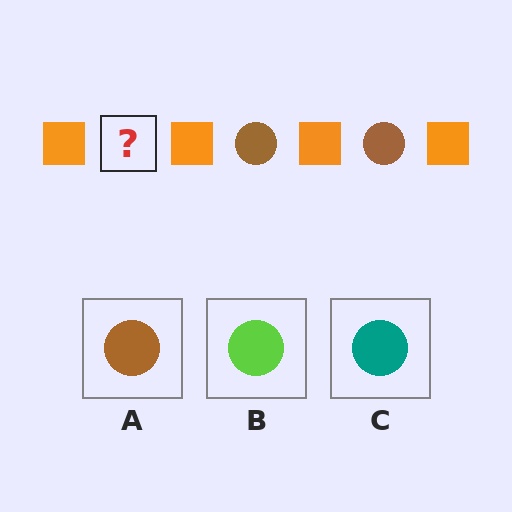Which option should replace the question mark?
Option A.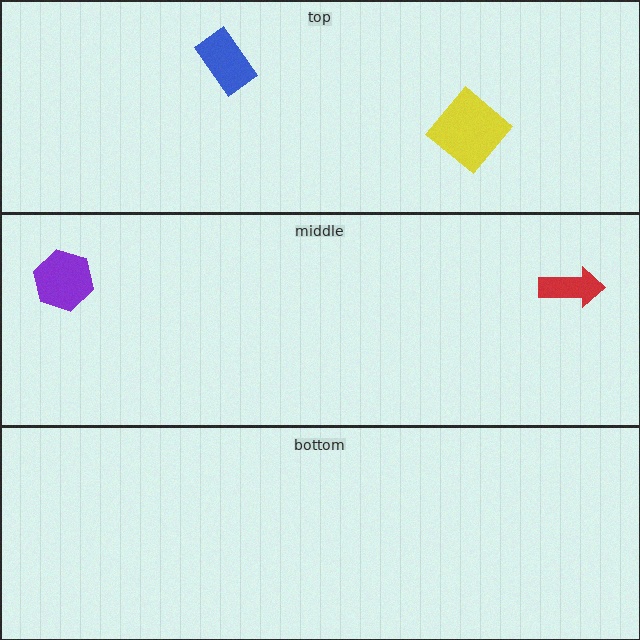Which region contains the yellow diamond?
The top region.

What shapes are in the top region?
The yellow diamond, the blue rectangle.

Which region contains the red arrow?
The middle region.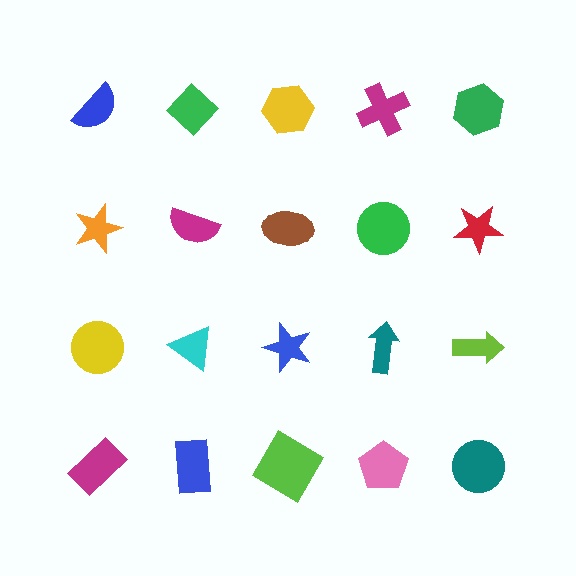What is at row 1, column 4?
A magenta cross.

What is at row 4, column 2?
A blue rectangle.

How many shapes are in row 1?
5 shapes.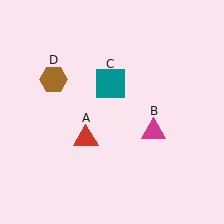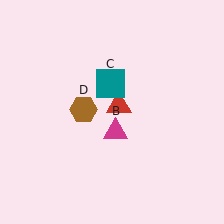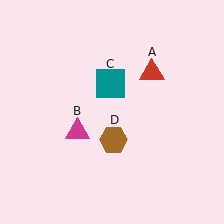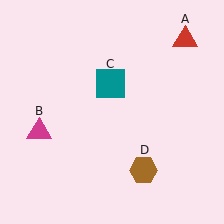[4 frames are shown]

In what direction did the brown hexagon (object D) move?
The brown hexagon (object D) moved down and to the right.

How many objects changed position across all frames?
3 objects changed position: red triangle (object A), magenta triangle (object B), brown hexagon (object D).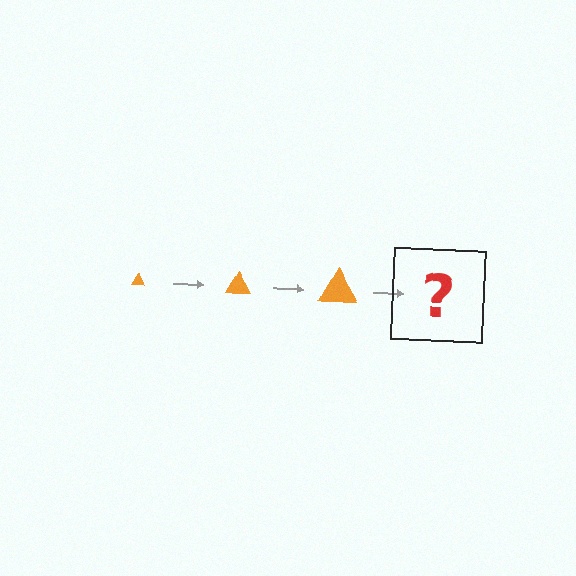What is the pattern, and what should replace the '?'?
The pattern is that the triangle gets progressively larger each step. The '?' should be an orange triangle, larger than the previous one.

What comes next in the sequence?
The next element should be an orange triangle, larger than the previous one.